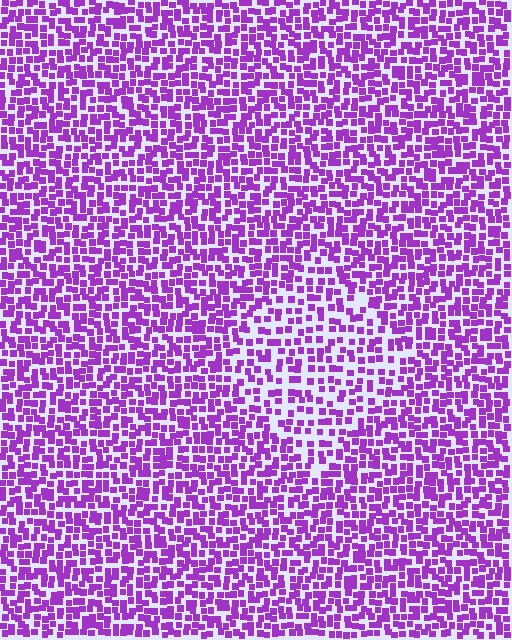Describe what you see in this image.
The image contains small purple elements arranged at two different densities. A diamond-shaped region is visible where the elements are less densely packed than the surrounding area.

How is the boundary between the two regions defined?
The boundary is defined by a change in element density (approximately 1.6x ratio). All elements are the same color, size, and shape.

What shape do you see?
I see a diamond.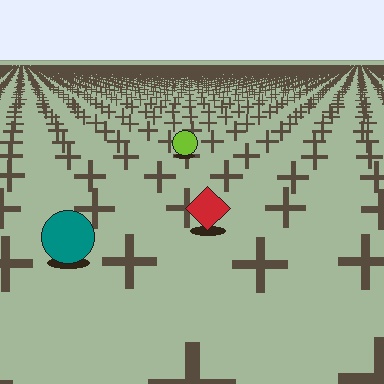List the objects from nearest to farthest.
From nearest to farthest: the teal circle, the red diamond, the lime circle.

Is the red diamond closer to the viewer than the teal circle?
No. The teal circle is closer — you can tell from the texture gradient: the ground texture is coarser near it.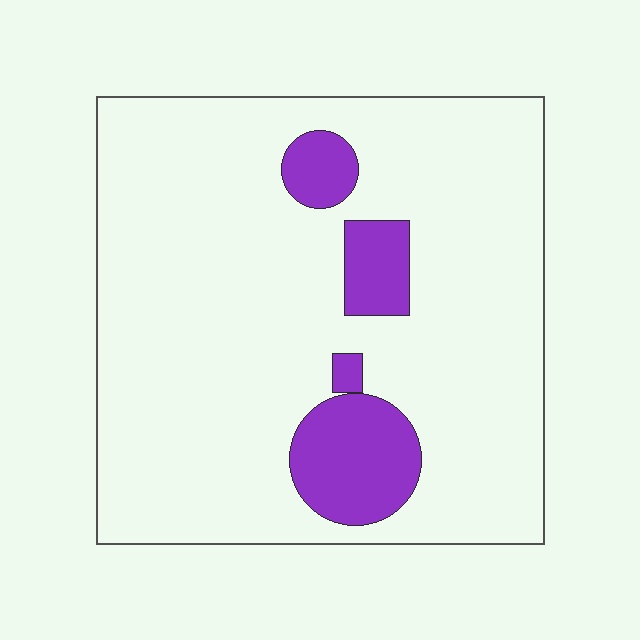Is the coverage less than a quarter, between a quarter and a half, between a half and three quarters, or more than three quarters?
Less than a quarter.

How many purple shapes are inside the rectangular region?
4.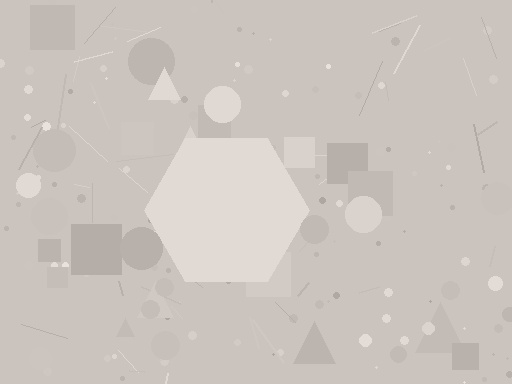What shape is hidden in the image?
A hexagon is hidden in the image.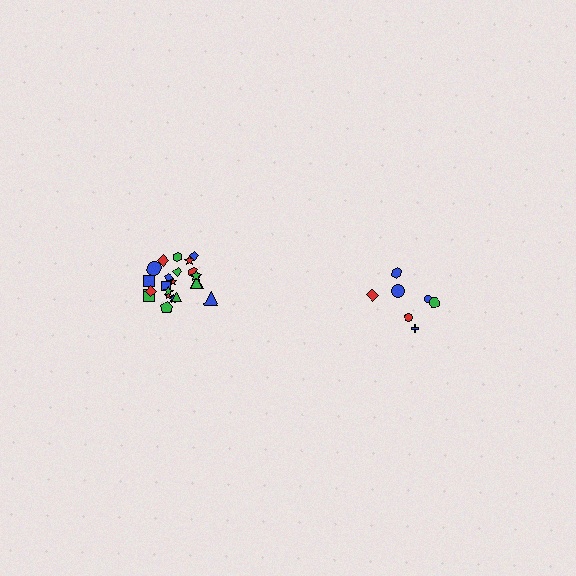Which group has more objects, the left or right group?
The left group.